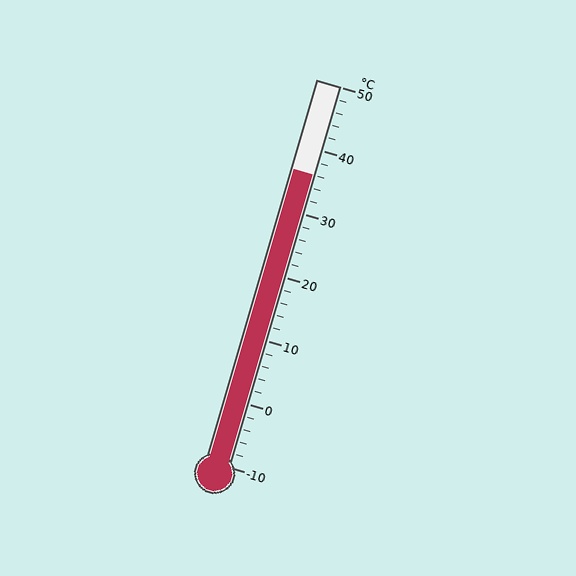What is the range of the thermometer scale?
The thermometer scale ranges from -10°C to 50°C.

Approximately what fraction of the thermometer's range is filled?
The thermometer is filled to approximately 75% of its range.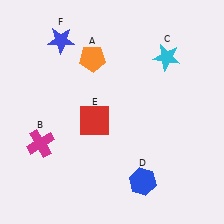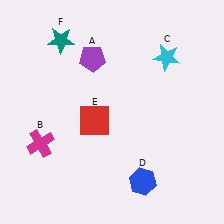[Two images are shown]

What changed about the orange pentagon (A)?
In Image 1, A is orange. In Image 2, it changed to purple.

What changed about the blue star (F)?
In Image 1, F is blue. In Image 2, it changed to teal.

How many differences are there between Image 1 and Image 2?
There are 2 differences between the two images.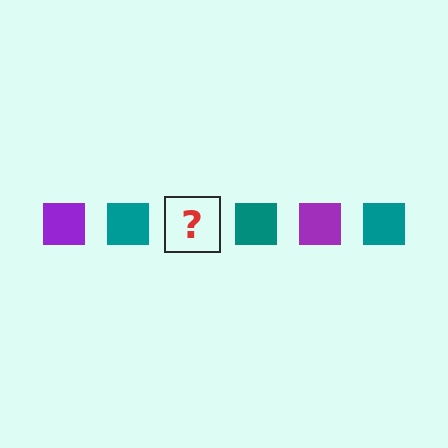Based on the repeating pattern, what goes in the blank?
The blank should be a purple square.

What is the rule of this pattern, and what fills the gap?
The rule is that the pattern cycles through purple, teal squares. The gap should be filled with a purple square.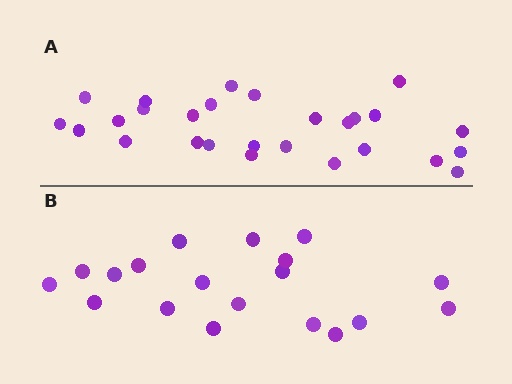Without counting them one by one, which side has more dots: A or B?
Region A (the top region) has more dots.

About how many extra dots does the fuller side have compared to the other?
Region A has roughly 8 or so more dots than region B.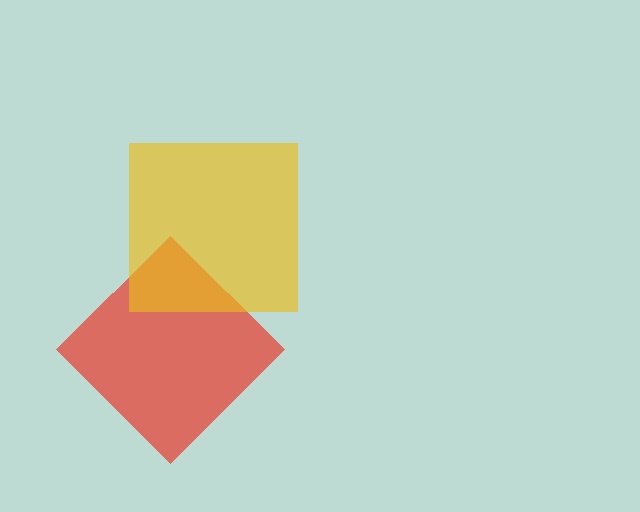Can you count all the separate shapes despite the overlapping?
Yes, there are 2 separate shapes.